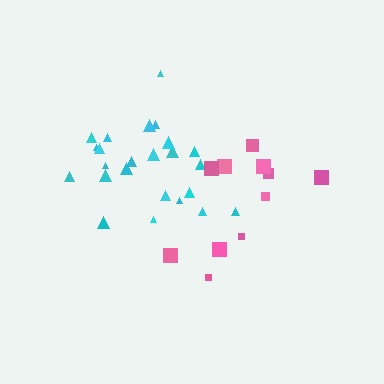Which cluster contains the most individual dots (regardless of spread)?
Cyan (24).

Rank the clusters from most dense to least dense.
cyan, pink.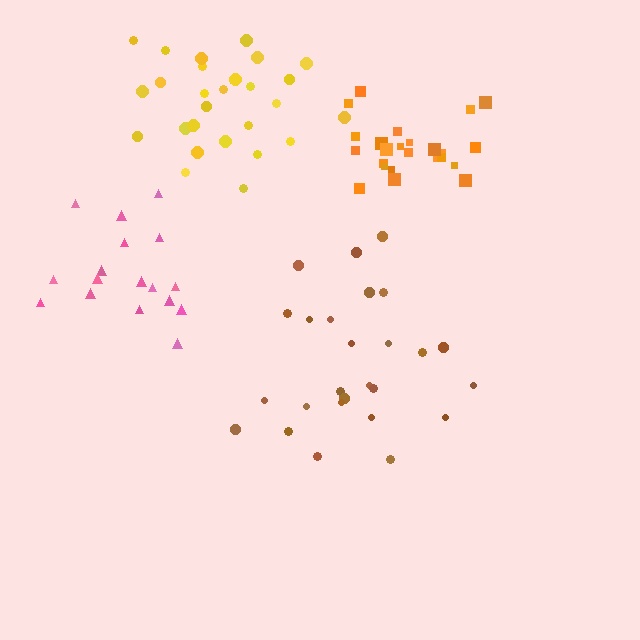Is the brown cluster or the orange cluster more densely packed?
Orange.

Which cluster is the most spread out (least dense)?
Brown.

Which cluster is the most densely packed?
Orange.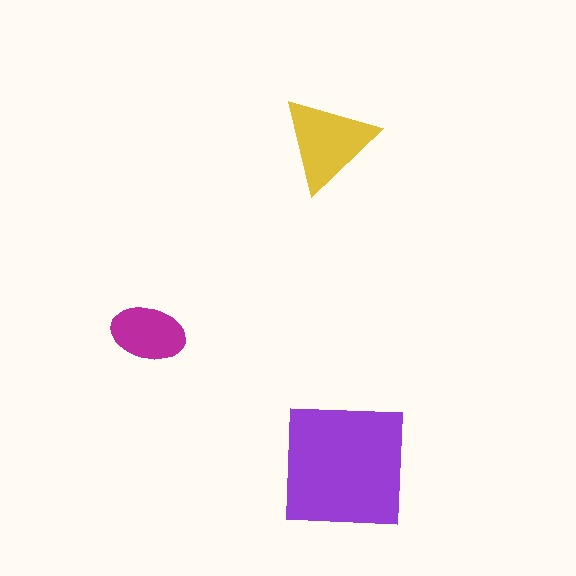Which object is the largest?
The purple square.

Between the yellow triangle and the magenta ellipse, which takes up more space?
The yellow triangle.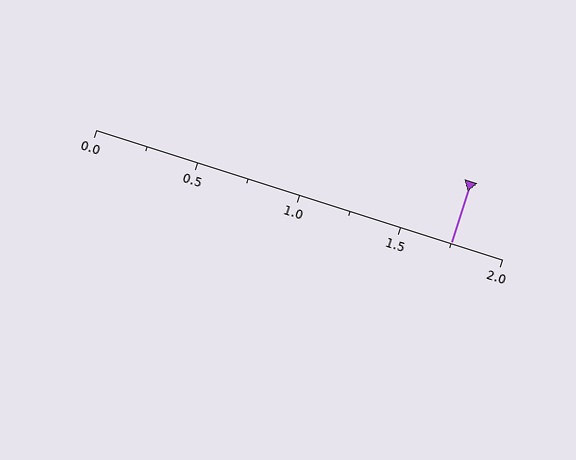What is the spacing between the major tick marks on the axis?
The major ticks are spaced 0.5 apart.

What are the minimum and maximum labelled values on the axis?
The axis runs from 0.0 to 2.0.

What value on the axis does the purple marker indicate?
The marker indicates approximately 1.75.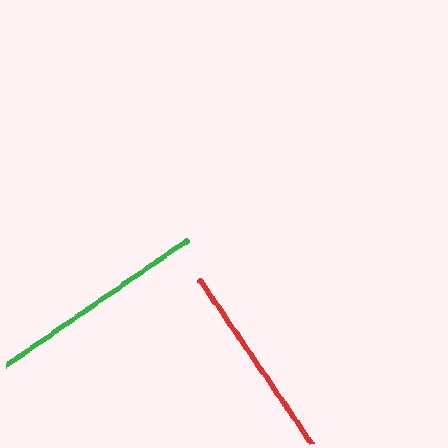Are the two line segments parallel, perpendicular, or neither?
Perpendicular — they meet at approximately 90°.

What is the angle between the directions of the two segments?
Approximately 90 degrees.